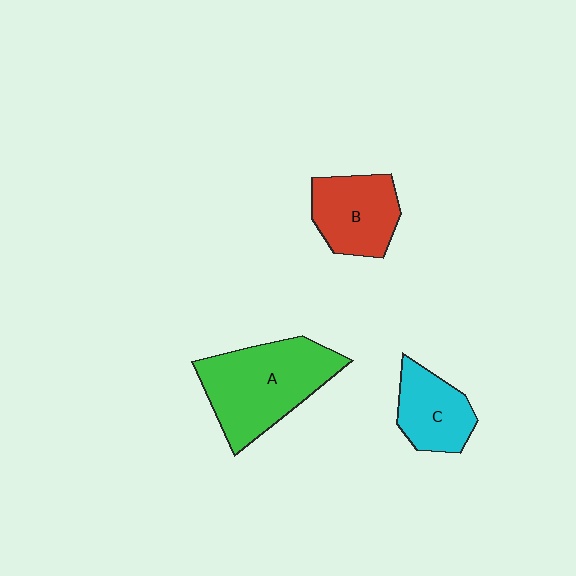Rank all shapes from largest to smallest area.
From largest to smallest: A (green), B (red), C (cyan).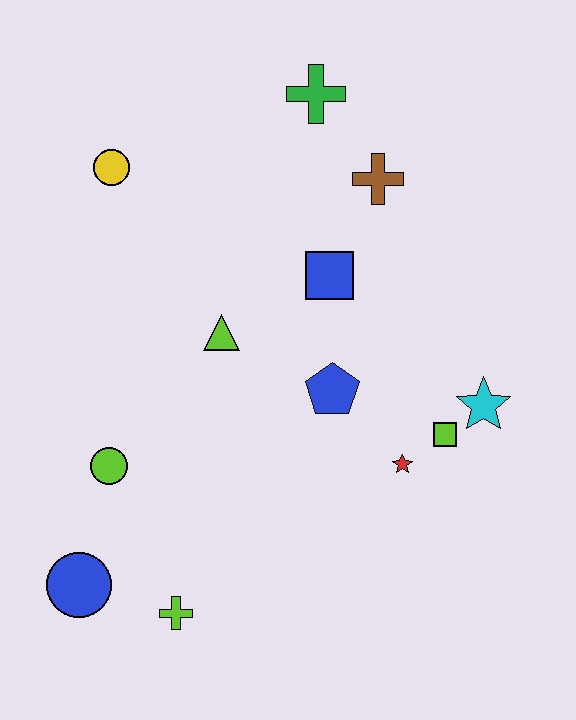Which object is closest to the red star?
The lime square is closest to the red star.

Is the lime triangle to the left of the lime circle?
No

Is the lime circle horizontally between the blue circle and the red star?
Yes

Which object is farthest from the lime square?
The yellow circle is farthest from the lime square.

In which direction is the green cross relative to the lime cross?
The green cross is above the lime cross.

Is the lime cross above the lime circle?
No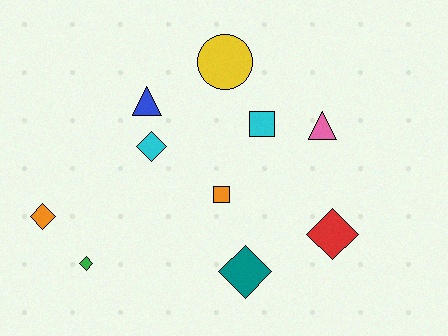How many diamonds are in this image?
There are 5 diamonds.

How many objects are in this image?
There are 10 objects.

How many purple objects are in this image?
There are no purple objects.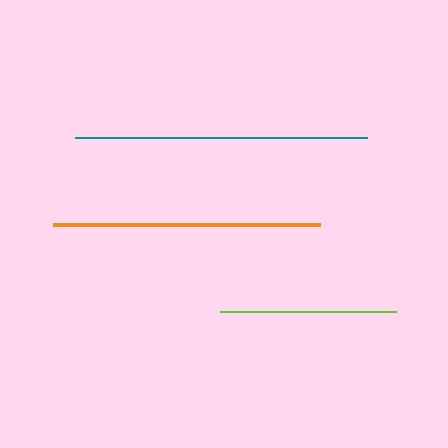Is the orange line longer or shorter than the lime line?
The orange line is longer than the lime line.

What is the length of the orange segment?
The orange segment is approximately 266 pixels long.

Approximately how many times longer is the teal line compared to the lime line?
The teal line is approximately 1.7 times the length of the lime line.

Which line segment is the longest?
The teal line is the longest at approximately 292 pixels.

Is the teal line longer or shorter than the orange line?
The teal line is longer than the orange line.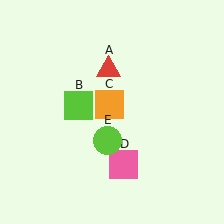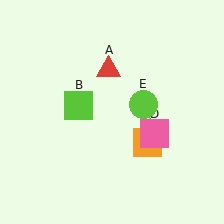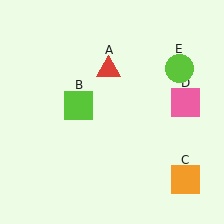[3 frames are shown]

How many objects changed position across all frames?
3 objects changed position: orange square (object C), pink square (object D), lime circle (object E).